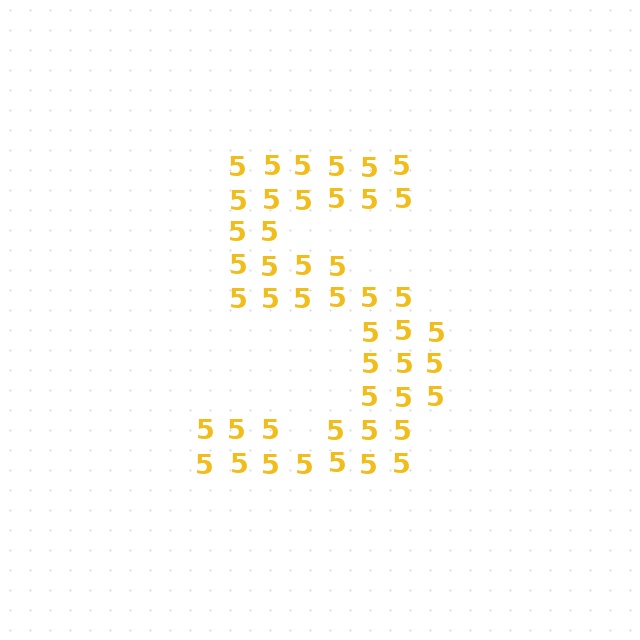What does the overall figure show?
The overall figure shows the digit 5.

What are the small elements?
The small elements are digit 5's.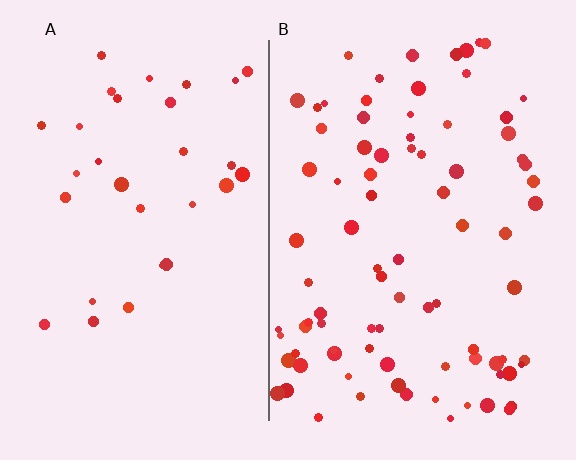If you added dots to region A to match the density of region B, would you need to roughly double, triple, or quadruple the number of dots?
Approximately triple.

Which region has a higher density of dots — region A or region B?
B (the right).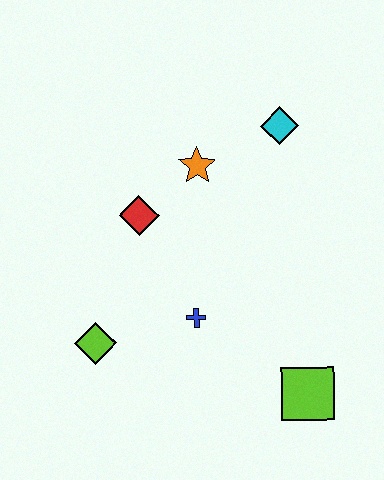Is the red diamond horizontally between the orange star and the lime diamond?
Yes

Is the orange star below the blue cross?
No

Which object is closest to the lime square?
The blue cross is closest to the lime square.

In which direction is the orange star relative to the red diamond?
The orange star is to the right of the red diamond.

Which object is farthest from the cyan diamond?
The lime diamond is farthest from the cyan diamond.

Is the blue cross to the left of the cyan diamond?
Yes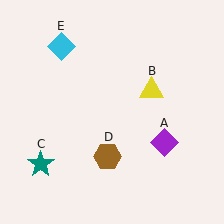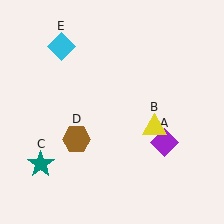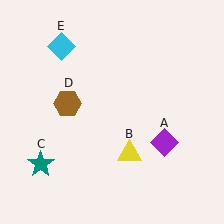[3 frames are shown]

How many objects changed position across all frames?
2 objects changed position: yellow triangle (object B), brown hexagon (object D).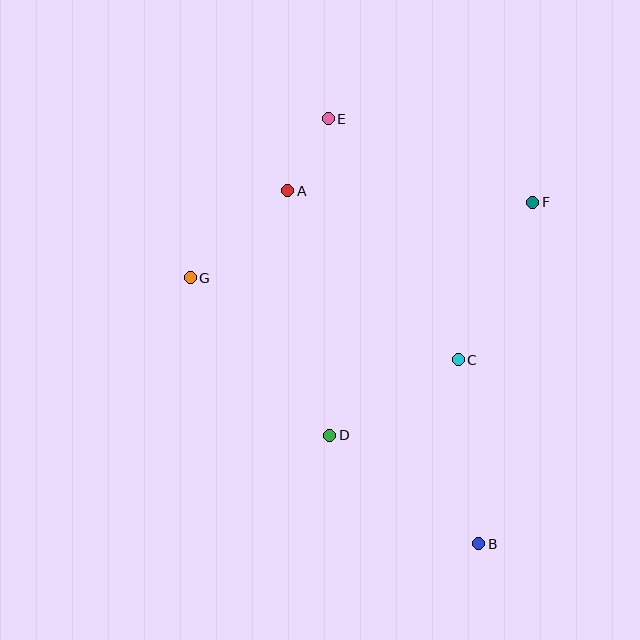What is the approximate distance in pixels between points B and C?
The distance between B and C is approximately 185 pixels.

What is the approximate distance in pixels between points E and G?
The distance between E and G is approximately 210 pixels.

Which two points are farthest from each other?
Points B and E are farthest from each other.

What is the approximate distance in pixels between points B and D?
The distance between B and D is approximately 185 pixels.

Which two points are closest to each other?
Points A and E are closest to each other.